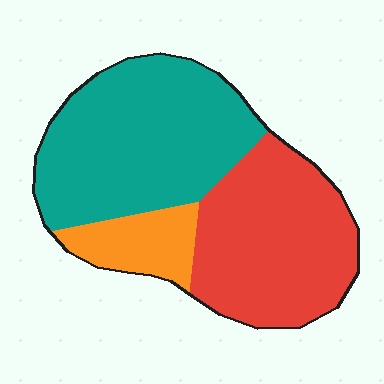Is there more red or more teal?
Teal.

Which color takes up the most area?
Teal, at roughly 45%.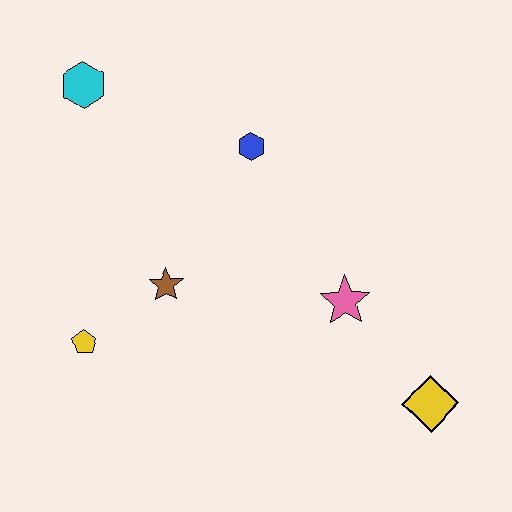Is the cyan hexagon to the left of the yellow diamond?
Yes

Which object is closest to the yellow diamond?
The pink star is closest to the yellow diamond.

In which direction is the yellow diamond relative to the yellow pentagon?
The yellow diamond is to the right of the yellow pentagon.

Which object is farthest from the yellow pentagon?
The yellow diamond is farthest from the yellow pentagon.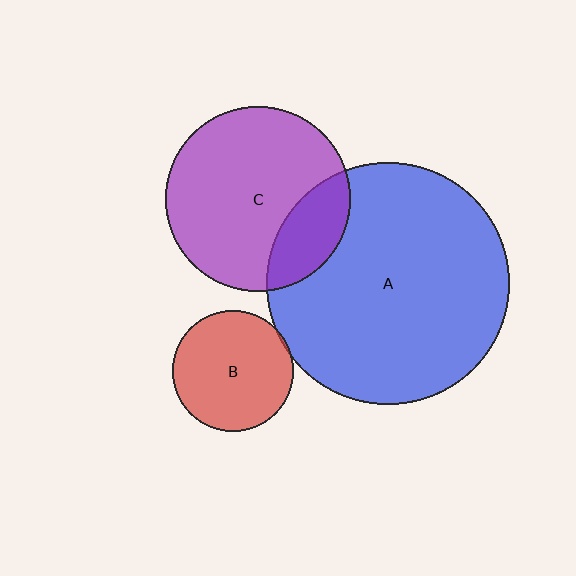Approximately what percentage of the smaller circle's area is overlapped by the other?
Approximately 5%.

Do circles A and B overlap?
Yes.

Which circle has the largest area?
Circle A (blue).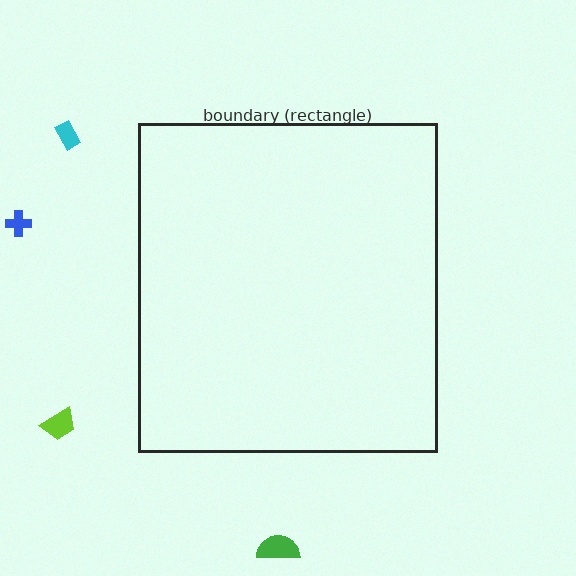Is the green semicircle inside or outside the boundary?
Outside.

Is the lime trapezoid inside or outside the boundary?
Outside.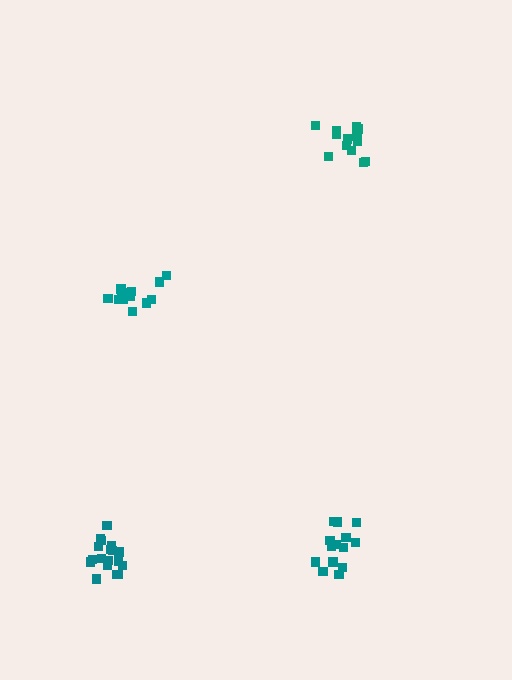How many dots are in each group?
Group 1: 13 dots, Group 2: 19 dots, Group 3: 16 dots, Group 4: 17 dots (65 total).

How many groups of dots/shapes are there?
There are 4 groups.